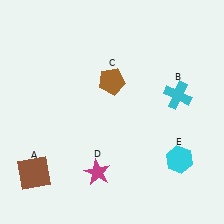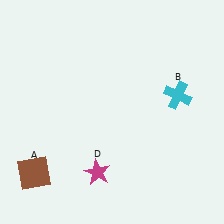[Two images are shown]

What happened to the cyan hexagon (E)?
The cyan hexagon (E) was removed in Image 2. It was in the bottom-right area of Image 1.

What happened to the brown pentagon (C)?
The brown pentagon (C) was removed in Image 2. It was in the top-left area of Image 1.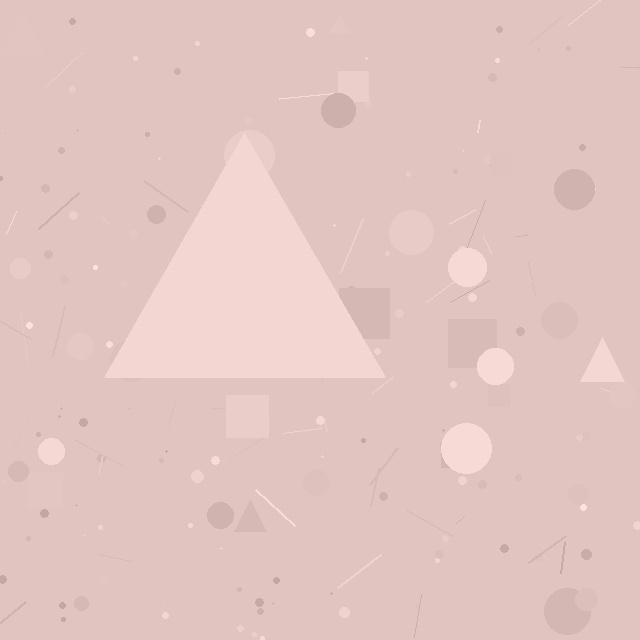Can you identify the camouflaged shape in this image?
The camouflaged shape is a triangle.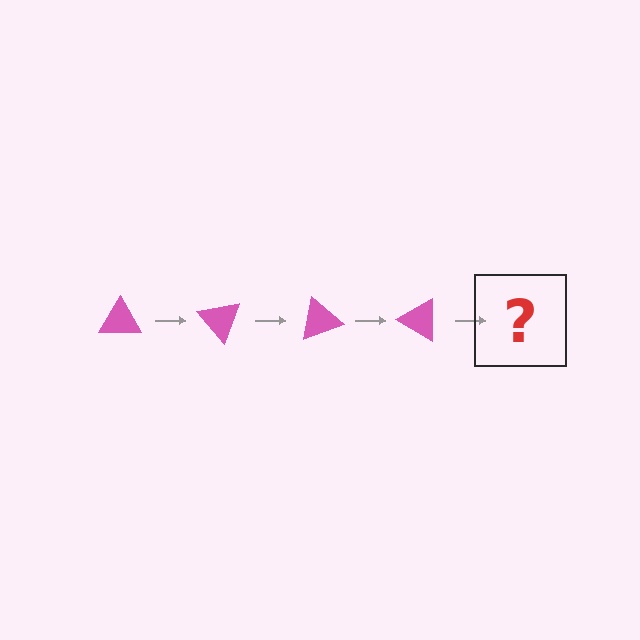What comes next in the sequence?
The next element should be a pink triangle rotated 200 degrees.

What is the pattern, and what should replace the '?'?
The pattern is that the triangle rotates 50 degrees each step. The '?' should be a pink triangle rotated 200 degrees.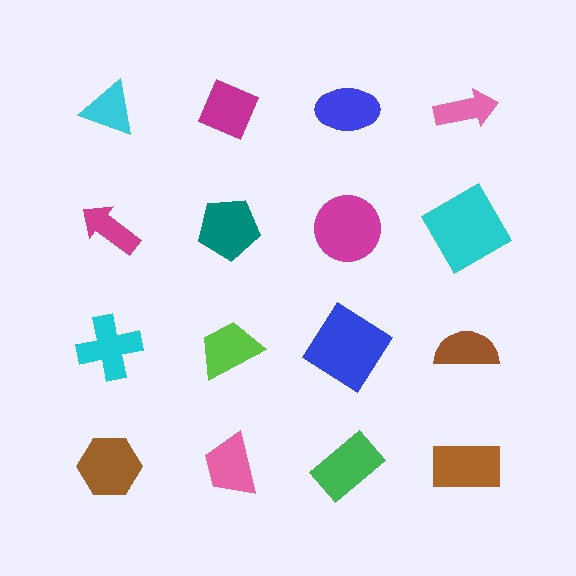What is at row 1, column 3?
A blue ellipse.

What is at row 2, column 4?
A cyan diamond.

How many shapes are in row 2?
4 shapes.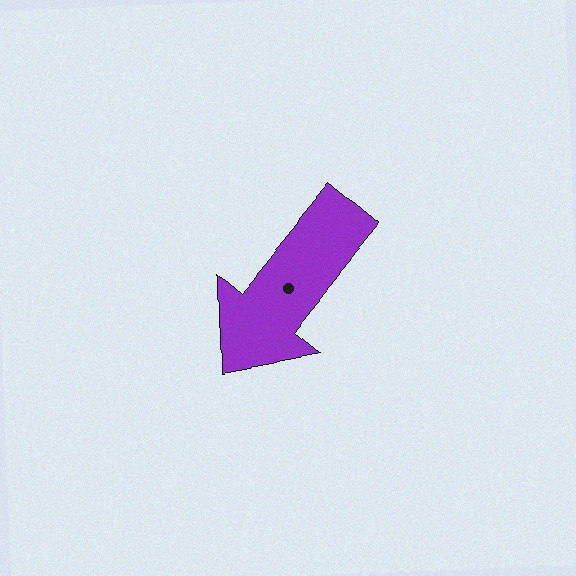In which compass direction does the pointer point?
Southwest.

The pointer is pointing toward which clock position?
Roughly 7 o'clock.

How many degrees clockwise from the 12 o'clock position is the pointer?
Approximately 219 degrees.